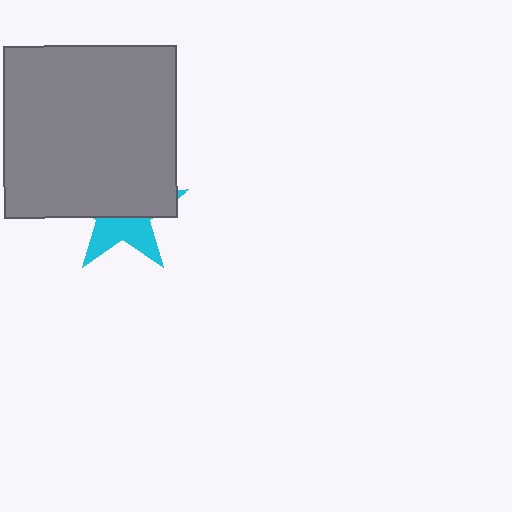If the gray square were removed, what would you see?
You would see the complete cyan star.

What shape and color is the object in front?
The object in front is a gray square.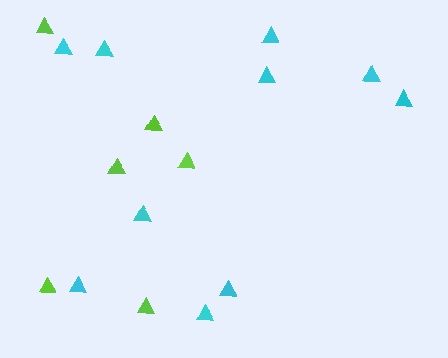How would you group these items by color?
There are 2 groups: one group of lime triangles (6) and one group of cyan triangles (10).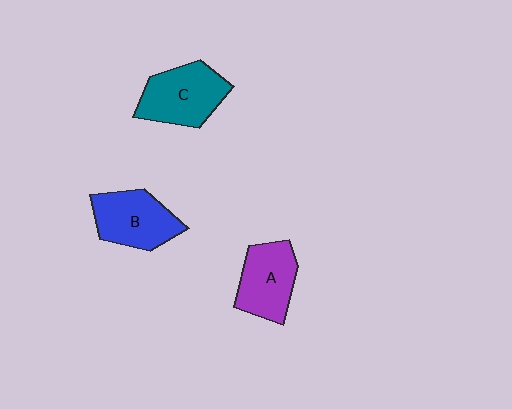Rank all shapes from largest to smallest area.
From largest to smallest: C (teal), B (blue), A (purple).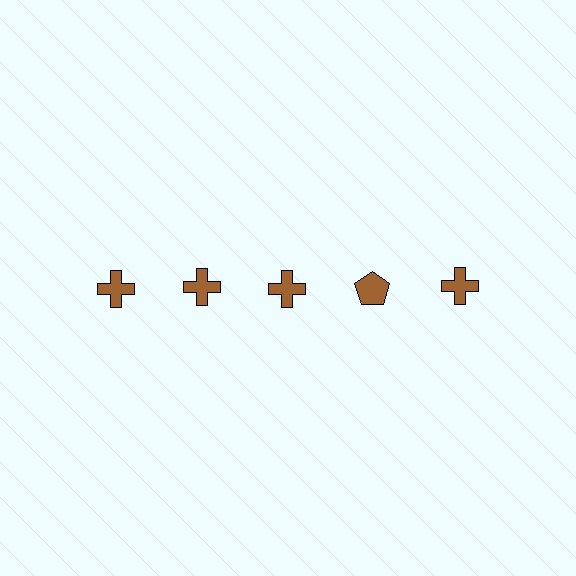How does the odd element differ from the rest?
It has a different shape: pentagon instead of cross.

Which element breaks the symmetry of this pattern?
The brown pentagon in the top row, second from right column breaks the symmetry. All other shapes are brown crosses.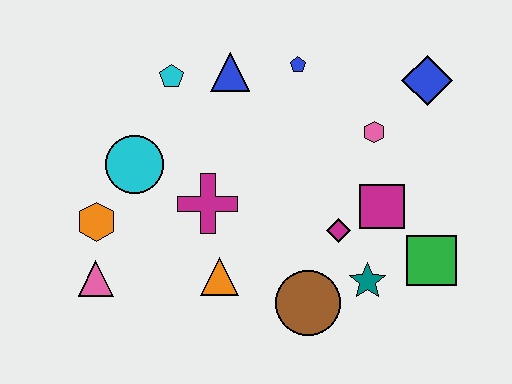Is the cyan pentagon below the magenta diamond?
No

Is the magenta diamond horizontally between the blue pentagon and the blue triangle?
No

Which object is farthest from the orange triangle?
The blue diamond is farthest from the orange triangle.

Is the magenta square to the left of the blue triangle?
No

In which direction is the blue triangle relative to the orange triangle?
The blue triangle is above the orange triangle.